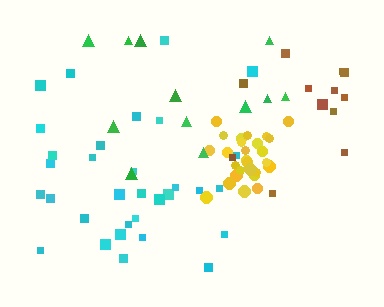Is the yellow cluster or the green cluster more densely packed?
Yellow.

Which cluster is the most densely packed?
Yellow.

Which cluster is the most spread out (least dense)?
Green.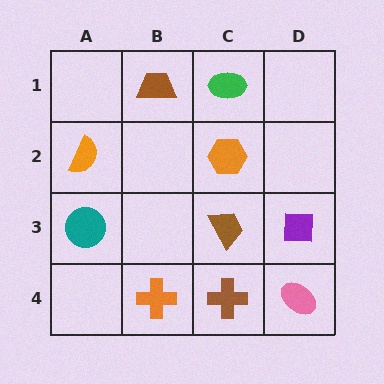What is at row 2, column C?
An orange hexagon.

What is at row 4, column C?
A brown cross.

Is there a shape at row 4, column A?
No, that cell is empty.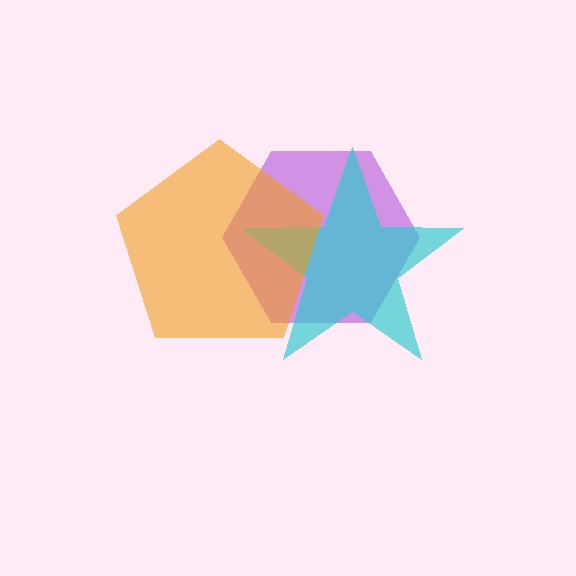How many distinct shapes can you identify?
There are 3 distinct shapes: a purple hexagon, a cyan star, an orange pentagon.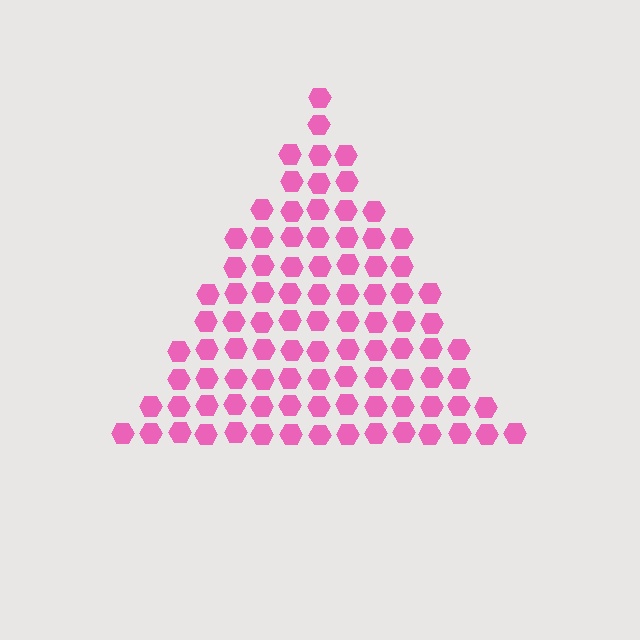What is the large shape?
The large shape is a triangle.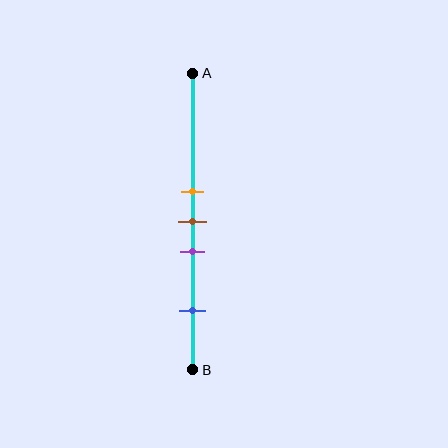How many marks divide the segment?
There are 4 marks dividing the segment.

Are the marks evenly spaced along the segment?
No, the marks are not evenly spaced.